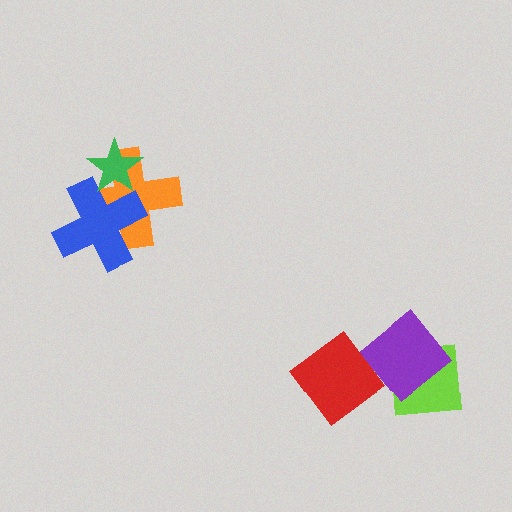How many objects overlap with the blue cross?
2 objects overlap with the blue cross.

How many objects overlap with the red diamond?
1 object overlaps with the red diamond.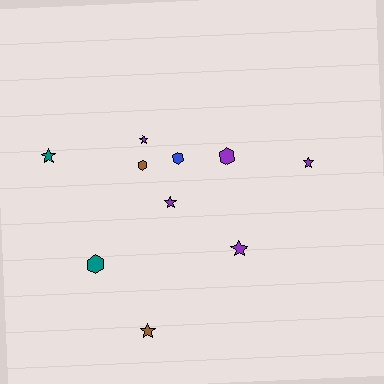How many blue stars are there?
There are no blue stars.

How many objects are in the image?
There are 10 objects.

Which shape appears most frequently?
Star, with 6 objects.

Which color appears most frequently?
Purple, with 5 objects.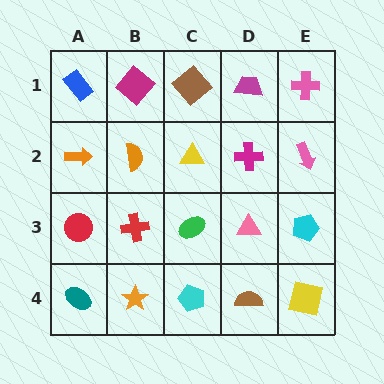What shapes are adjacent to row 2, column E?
A pink cross (row 1, column E), a cyan pentagon (row 3, column E), a magenta cross (row 2, column D).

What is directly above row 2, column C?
A brown diamond.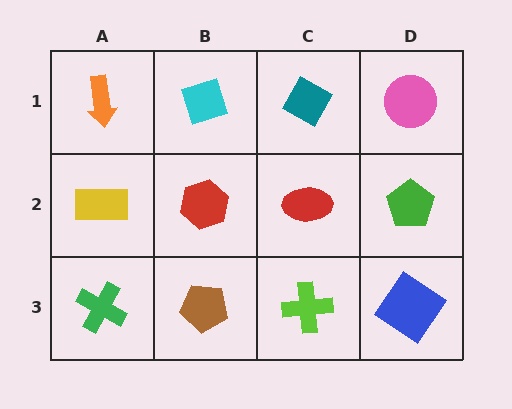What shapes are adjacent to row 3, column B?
A red hexagon (row 2, column B), a green cross (row 3, column A), a lime cross (row 3, column C).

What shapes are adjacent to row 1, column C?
A red ellipse (row 2, column C), a cyan diamond (row 1, column B), a pink circle (row 1, column D).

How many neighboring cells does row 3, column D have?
2.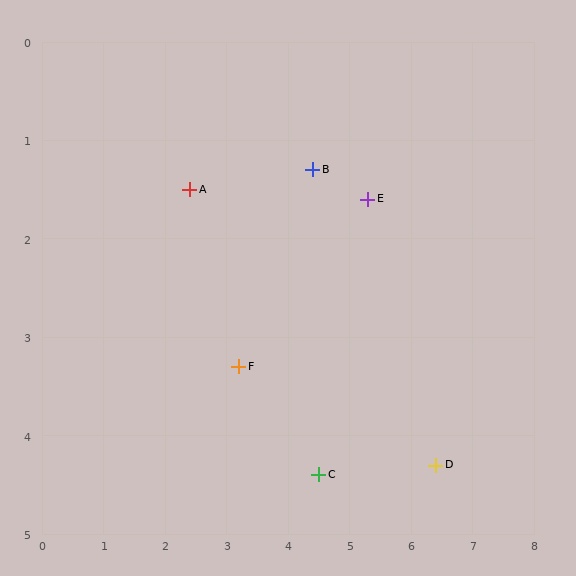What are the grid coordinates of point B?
Point B is at approximately (4.4, 1.3).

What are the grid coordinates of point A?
Point A is at approximately (2.4, 1.5).